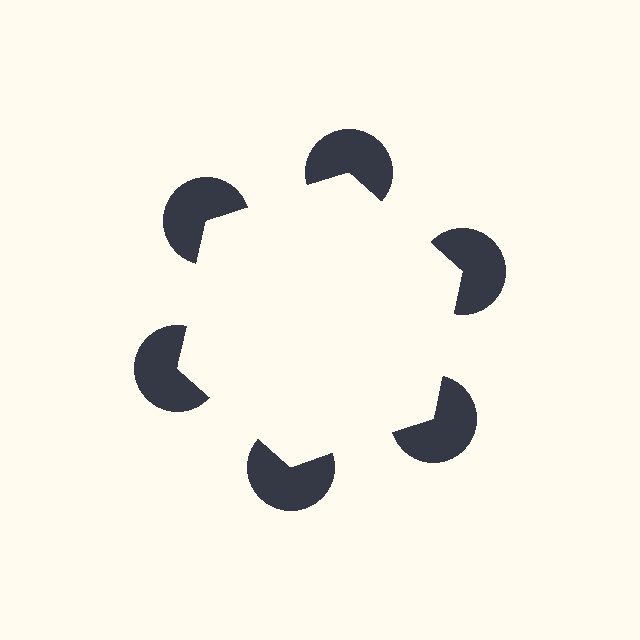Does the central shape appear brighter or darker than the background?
It typically appears slightly brighter than the background, even though no actual brightness change is drawn.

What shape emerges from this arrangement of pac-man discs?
An illusory hexagon — its edges are inferred from the aligned wedge cuts in the pac-man discs, not physically drawn.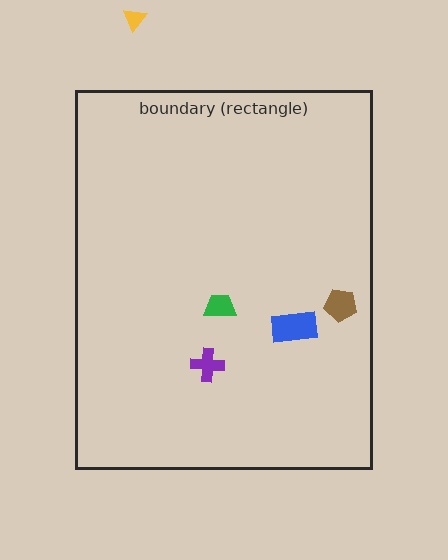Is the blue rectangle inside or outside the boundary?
Inside.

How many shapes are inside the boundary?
4 inside, 1 outside.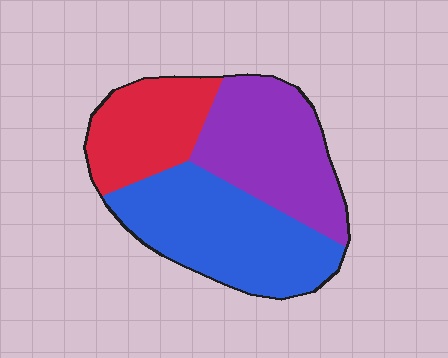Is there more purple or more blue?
Blue.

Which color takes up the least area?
Red, at roughly 25%.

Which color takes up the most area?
Blue, at roughly 40%.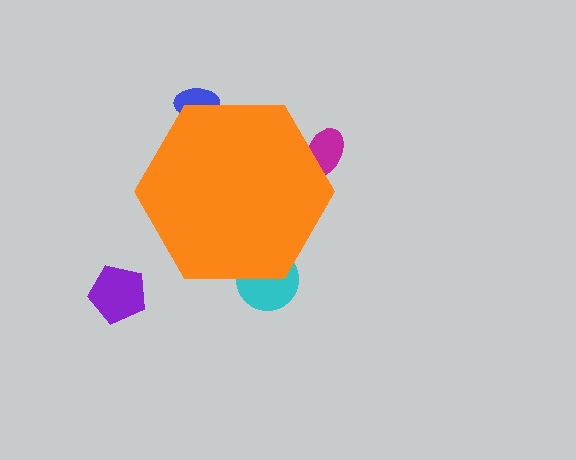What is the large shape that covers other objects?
An orange hexagon.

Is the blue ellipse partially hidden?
Yes, the blue ellipse is partially hidden behind the orange hexagon.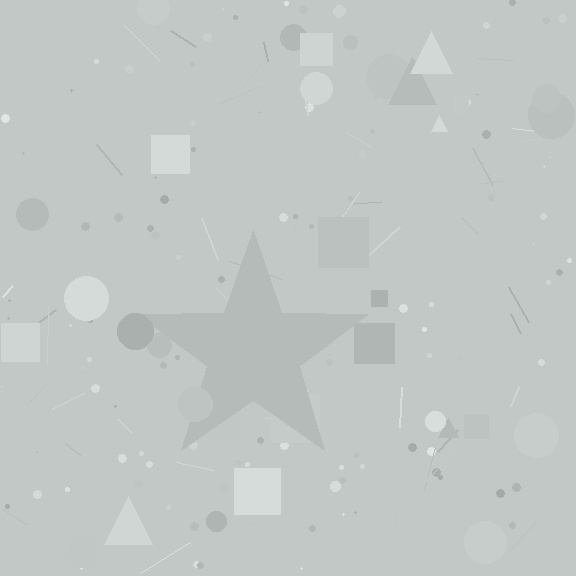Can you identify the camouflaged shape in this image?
The camouflaged shape is a star.